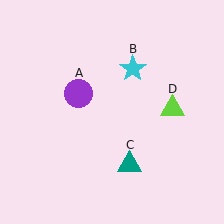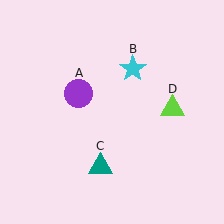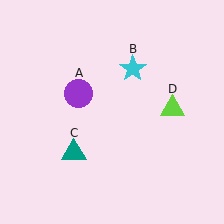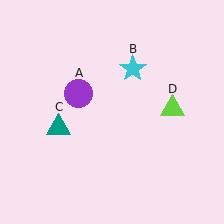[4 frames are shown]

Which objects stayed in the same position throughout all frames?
Purple circle (object A) and cyan star (object B) and lime triangle (object D) remained stationary.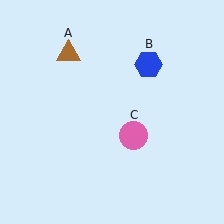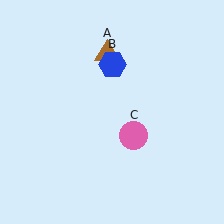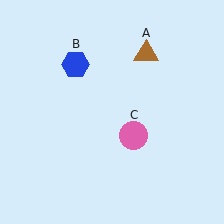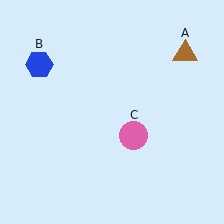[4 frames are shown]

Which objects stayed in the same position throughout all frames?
Pink circle (object C) remained stationary.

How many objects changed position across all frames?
2 objects changed position: brown triangle (object A), blue hexagon (object B).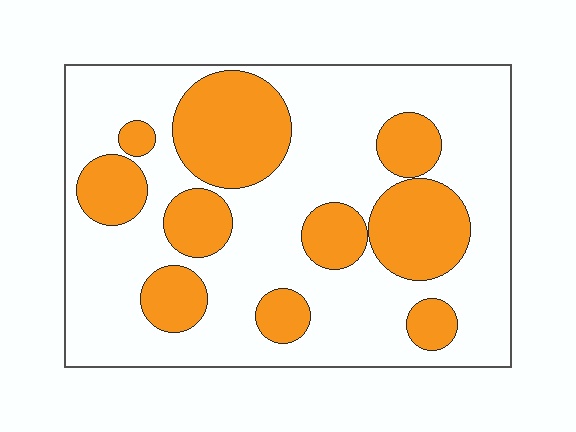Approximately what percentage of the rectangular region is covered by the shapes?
Approximately 30%.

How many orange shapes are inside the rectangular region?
10.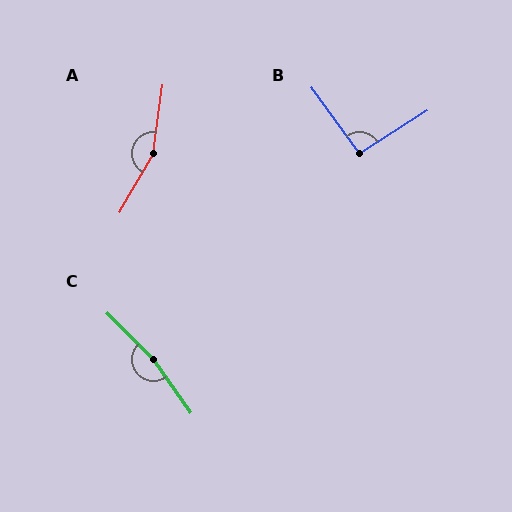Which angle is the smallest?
B, at approximately 94 degrees.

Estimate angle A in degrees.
Approximately 158 degrees.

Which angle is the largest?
C, at approximately 170 degrees.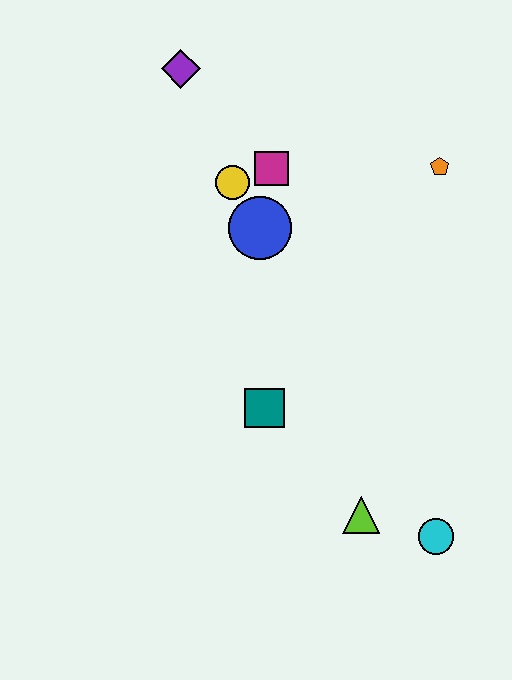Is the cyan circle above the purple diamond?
No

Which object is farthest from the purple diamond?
The cyan circle is farthest from the purple diamond.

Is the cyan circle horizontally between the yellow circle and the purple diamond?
No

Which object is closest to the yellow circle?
The magenta square is closest to the yellow circle.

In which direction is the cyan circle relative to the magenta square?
The cyan circle is below the magenta square.